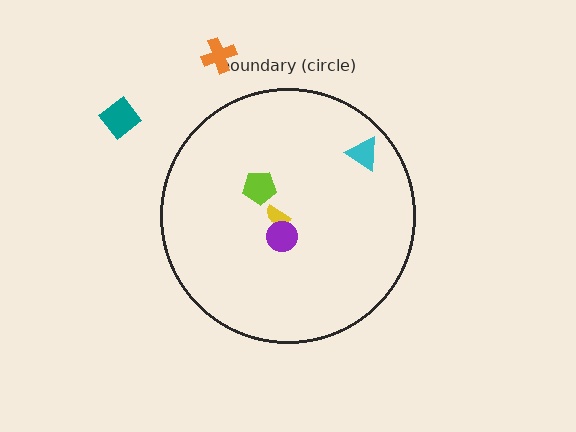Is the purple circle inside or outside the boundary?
Inside.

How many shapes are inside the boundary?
4 inside, 2 outside.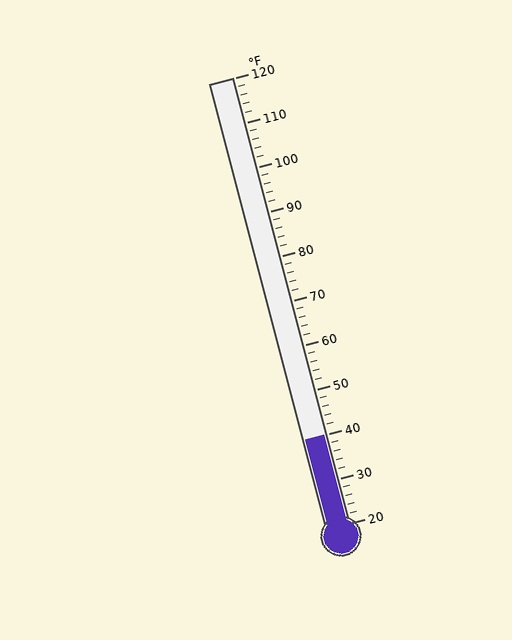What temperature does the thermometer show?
The thermometer shows approximately 40°F.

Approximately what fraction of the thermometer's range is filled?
The thermometer is filled to approximately 20% of its range.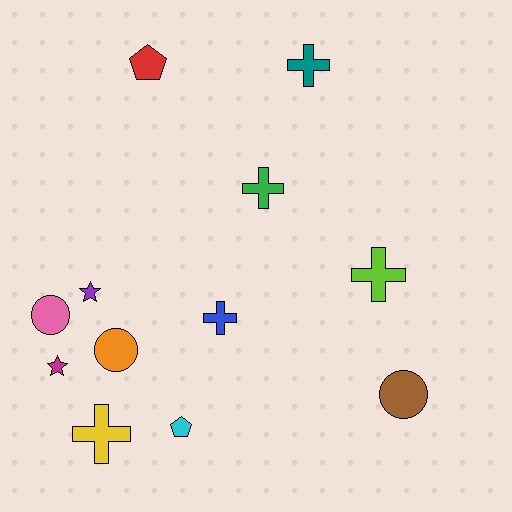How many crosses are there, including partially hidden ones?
There are 5 crosses.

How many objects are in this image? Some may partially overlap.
There are 12 objects.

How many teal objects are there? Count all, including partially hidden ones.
There is 1 teal object.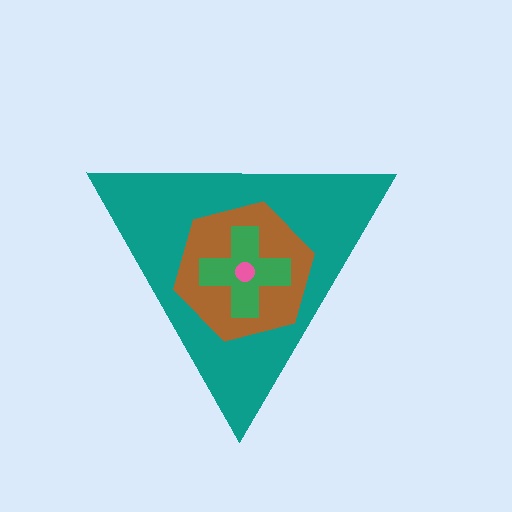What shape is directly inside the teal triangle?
The brown hexagon.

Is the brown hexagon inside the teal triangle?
Yes.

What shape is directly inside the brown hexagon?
The green cross.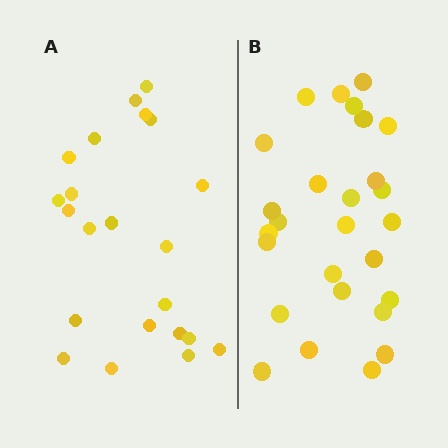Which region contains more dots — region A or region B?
Region B (the right region) has more dots.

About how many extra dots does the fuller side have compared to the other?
Region B has about 5 more dots than region A.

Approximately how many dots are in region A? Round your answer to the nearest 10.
About 20 dots. (The exact count is 22, which rounds to 20.)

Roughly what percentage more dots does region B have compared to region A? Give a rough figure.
About 25% more.